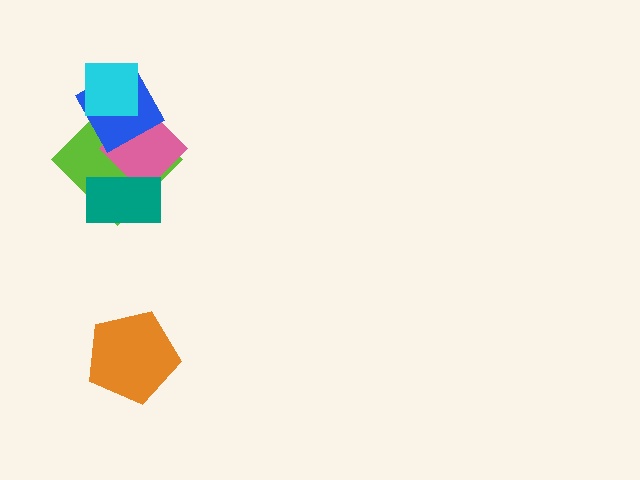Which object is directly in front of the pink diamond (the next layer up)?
The blue diamond is directly in front of the pink diamond.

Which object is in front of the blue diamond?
The cyan square is in front of the blue diamond.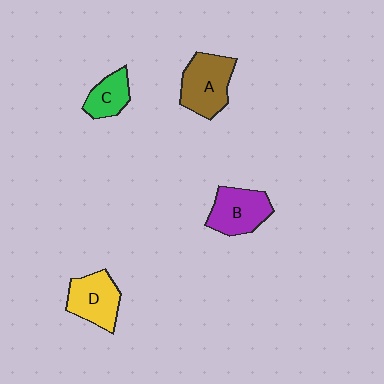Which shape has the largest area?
Shape A (brown).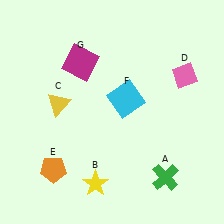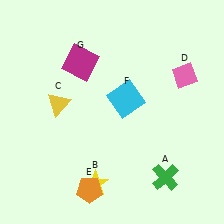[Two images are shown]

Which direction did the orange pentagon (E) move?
The orange pentagon (E) moved right.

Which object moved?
The orange pentagon (E) moved right.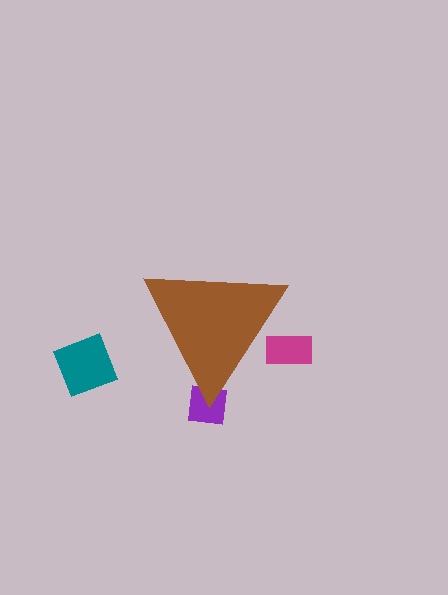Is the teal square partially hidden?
No, the teal square is fully visible.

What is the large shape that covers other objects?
A brown triangle.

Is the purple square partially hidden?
Yes, the purple square is partially hidden behind the brown triangle.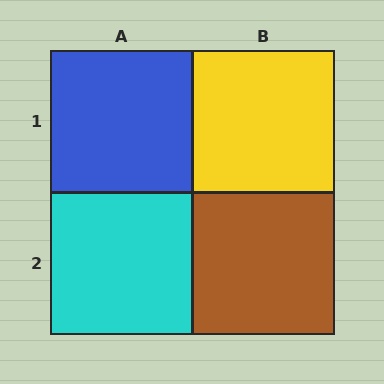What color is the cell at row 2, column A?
Cyan.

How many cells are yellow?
1 cell is yellow.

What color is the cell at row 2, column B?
Brown.